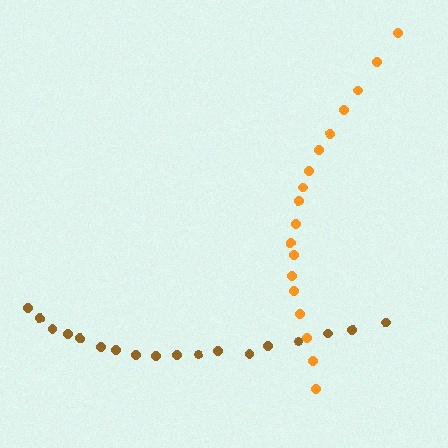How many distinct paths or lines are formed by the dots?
There are 2 distinct paths.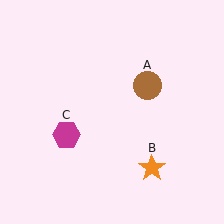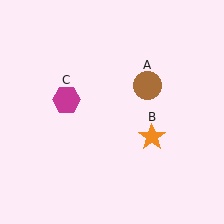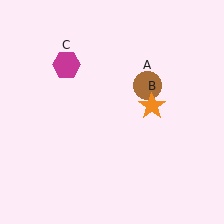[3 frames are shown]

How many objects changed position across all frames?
2 objects changed position: orange star (object B), magenta hexagon (object C).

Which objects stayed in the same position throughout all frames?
Brown circle (object A) remained stationary.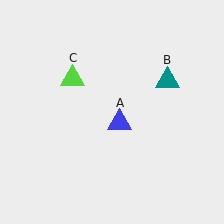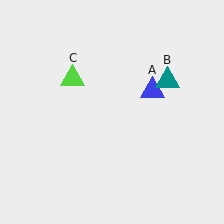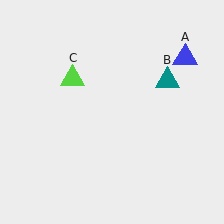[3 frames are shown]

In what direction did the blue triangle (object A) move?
The blue triangle (object A) moved up and to the right.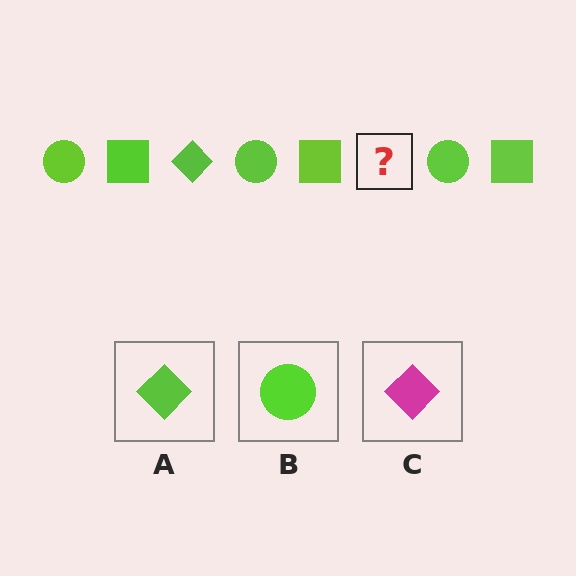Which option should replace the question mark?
Option A.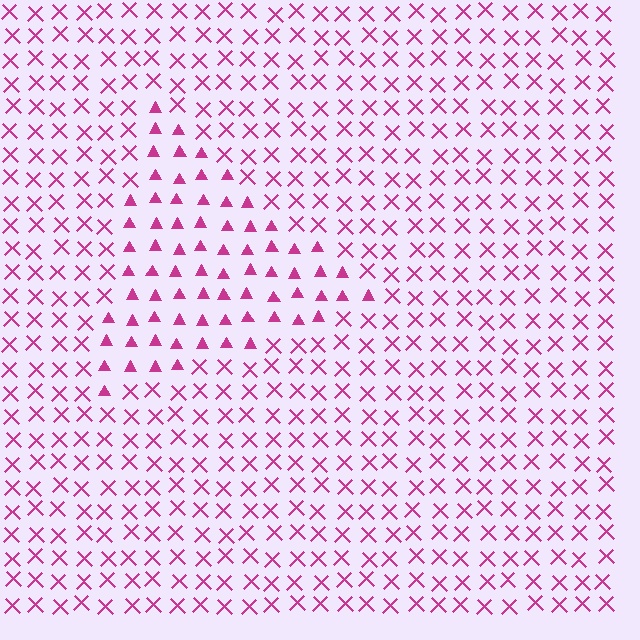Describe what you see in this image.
The image is filled with small magenta elements arranged in a uniform grid. A triangle-shaped region contains triangles, while the surrounding area contains X marks. The boundary is defined purely by the change in element shape.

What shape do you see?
I see a triangle.